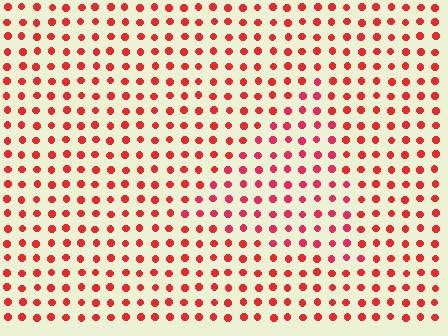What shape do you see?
I see a triangle.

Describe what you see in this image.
The image is filled with small red elements in a uniform arrangement. A triangle-shaped region is visible where the elements are tinted to a slightly different hue, forming a subtle color boundary.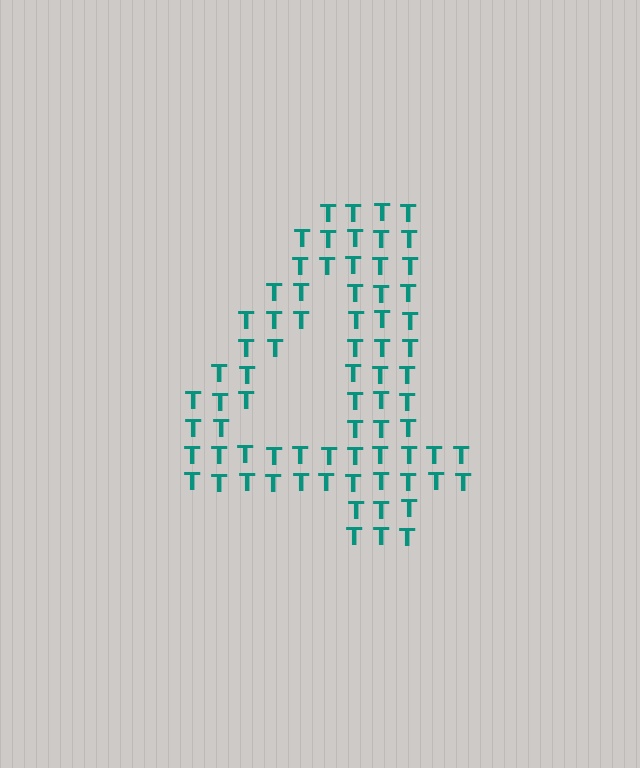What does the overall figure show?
The overall figure shows the digit 4.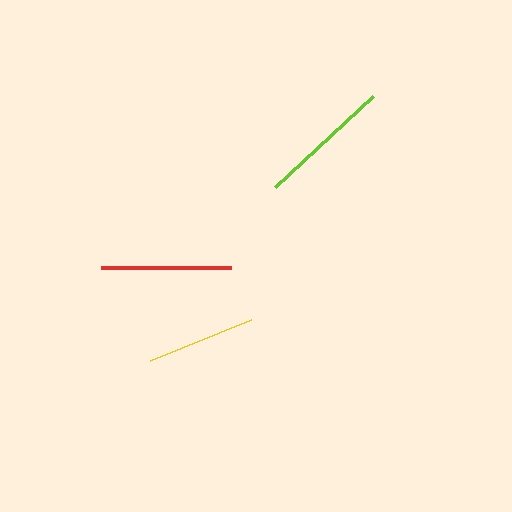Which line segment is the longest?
The lime line is the longest at approximately 134 pixels.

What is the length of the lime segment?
The lime segment is approximately 134 pixels long.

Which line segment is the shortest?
The yellow line is the shortest at approximately 110 pixels.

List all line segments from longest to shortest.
From longest to shortest: lime, red, yellow.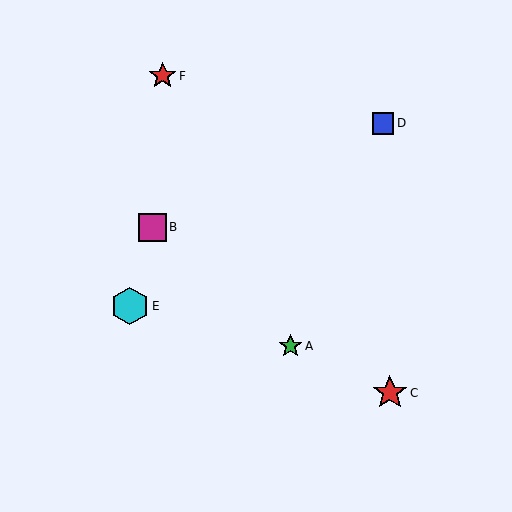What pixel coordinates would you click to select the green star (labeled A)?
Click at (291, 346) to select the green star A.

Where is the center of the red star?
The center of the red star is at (390, 393).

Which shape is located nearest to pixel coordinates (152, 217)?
The magenta square (labeled B) at (152, 227) is nearest to that location.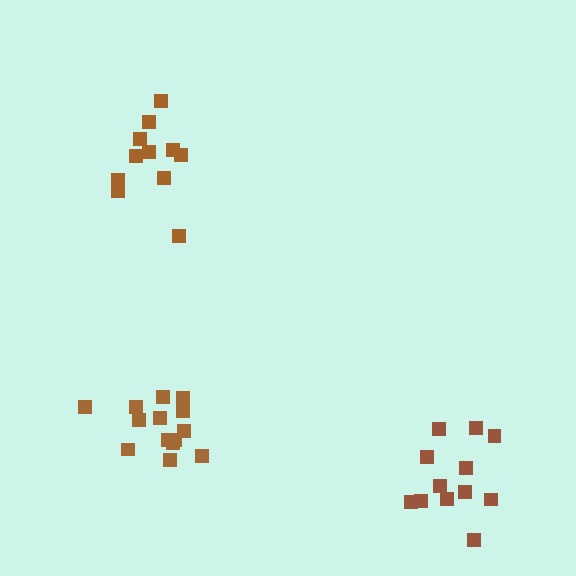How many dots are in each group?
Group 1: 14 dots, Group 2: 12 dots, Group 3: 11 dots (37 total).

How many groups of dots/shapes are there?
There are 3 groups.